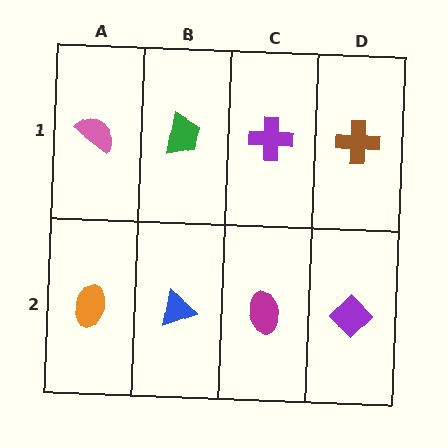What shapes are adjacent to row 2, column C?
A purple cross (row 1, column C), a blue triangle (row 2, column B), a purple diamond (row 2, column D).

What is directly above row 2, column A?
A pink semicircle.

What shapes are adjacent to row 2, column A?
A pink semicircle (row 1, column A), a blue triangle (row 2, column B).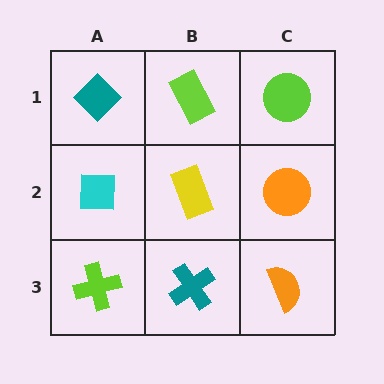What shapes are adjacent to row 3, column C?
An orange circle (row 2, column C), a teal cross (row 3, column B).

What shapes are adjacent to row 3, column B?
A yellow rectangle (row 2, column B), a lime cross (row 3, column A), an orange semicircle (row 3, column C).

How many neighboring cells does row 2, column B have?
4.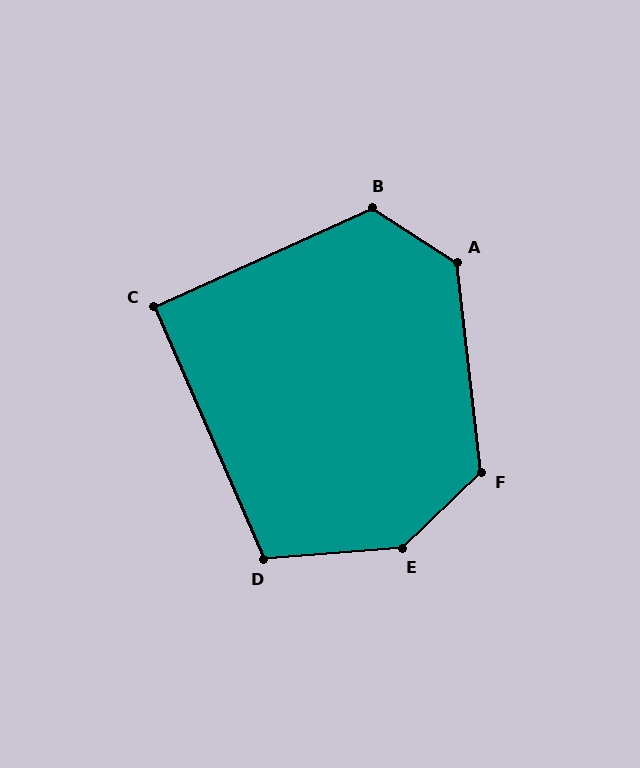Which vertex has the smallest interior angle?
C, at approximately 91 degrees.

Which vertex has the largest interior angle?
E, at approximately 140 degrees.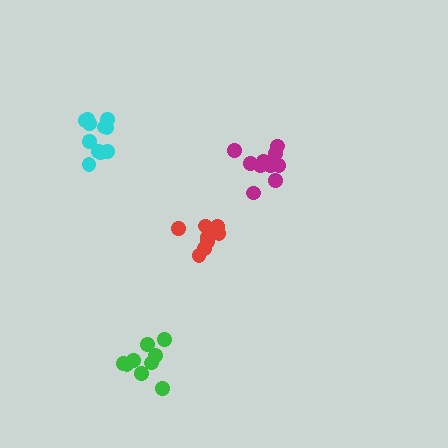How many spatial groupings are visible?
There are 4 spatial groupings.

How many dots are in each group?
Group 1: 9 dots, Group 2: 10 dots, Group 3: 8 dots, Group 4: 11 dots (38 total).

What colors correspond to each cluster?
The clusters are colored: green, magenta, red, cyan.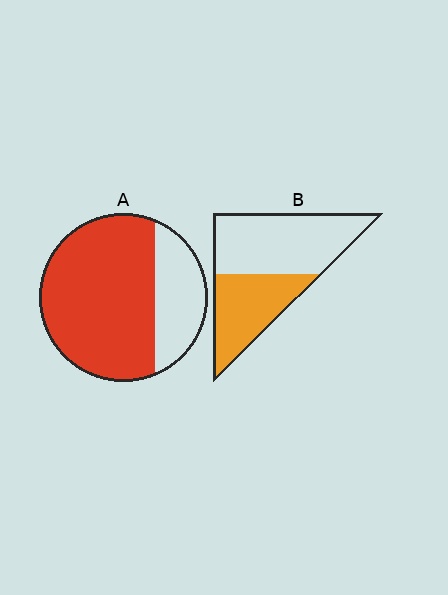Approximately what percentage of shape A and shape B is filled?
A is approximately 75% and B is approximately 40%.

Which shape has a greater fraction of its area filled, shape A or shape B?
Shape A.